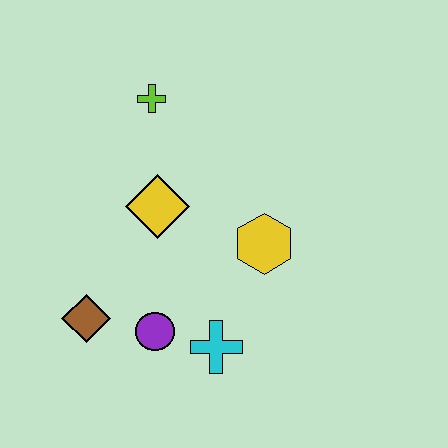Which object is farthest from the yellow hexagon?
The brown diamond is farthest from the yellow hexagon.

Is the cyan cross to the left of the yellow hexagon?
Yes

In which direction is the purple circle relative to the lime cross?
The purple circle is below the lime cross.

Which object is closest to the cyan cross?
The purple circle is closest to the cyan cross.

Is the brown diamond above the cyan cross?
Yes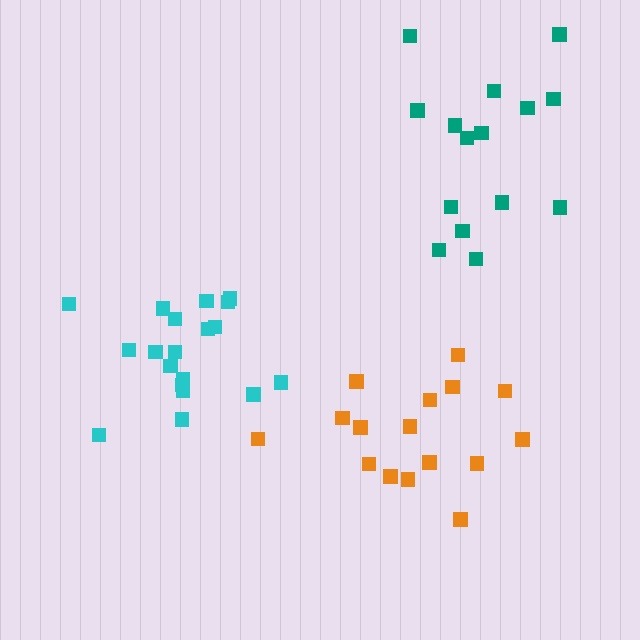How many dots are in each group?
Group 1: 15 dots, Group 2: 16 dots, Group 3: 19 dots (50 total).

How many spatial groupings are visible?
There are 3 spatial groupings.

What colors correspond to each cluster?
The clusters are colored: teal, orange, cyan.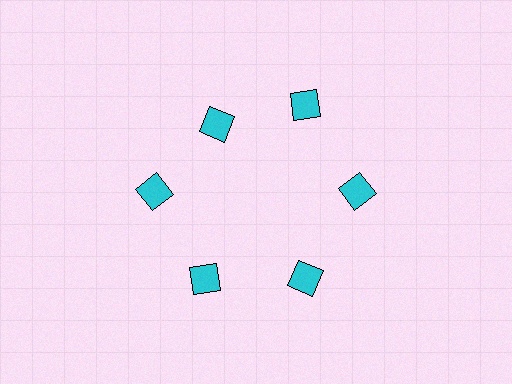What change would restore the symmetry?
The symmetry would be restored by moving it outward, back onto the ring so that all 6 squares sit at equal angles and equal distance from the center.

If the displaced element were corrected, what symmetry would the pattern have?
It would have 6-fold rotational symmetry — the pattern would map onto itself every 60 degrees.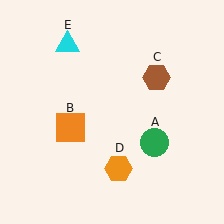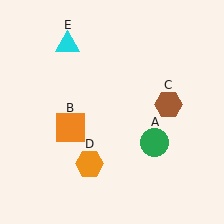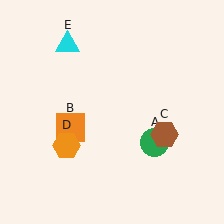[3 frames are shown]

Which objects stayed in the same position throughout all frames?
Green circle (object A) and orange square (object B) and cyan triangle (object E) remained stationary.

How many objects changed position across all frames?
2 objects changed position: brown hexagon (object C), orange hexagon (object D).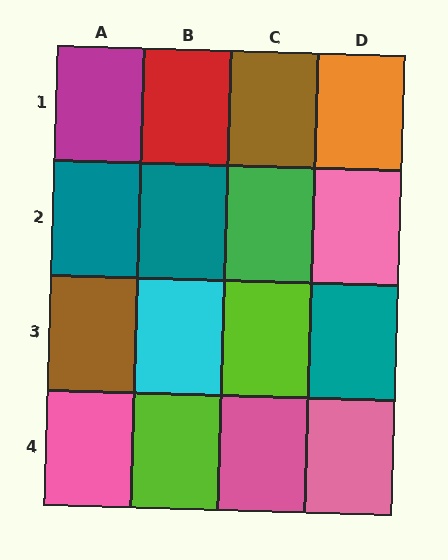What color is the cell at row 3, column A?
Brown.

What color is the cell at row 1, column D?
Orange.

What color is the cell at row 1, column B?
Red.